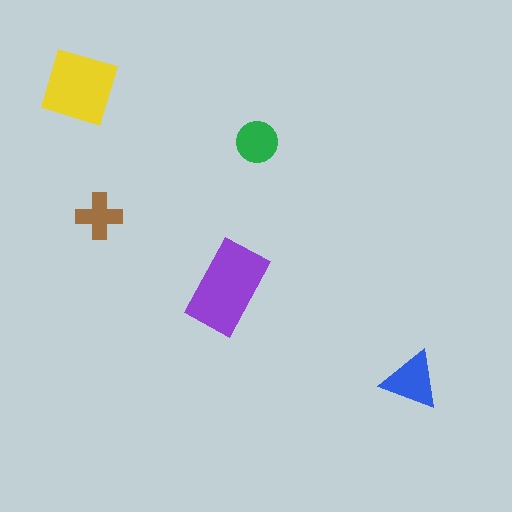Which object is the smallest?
The brown cross.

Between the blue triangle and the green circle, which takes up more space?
The blue triangle.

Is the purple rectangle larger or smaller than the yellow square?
Larger.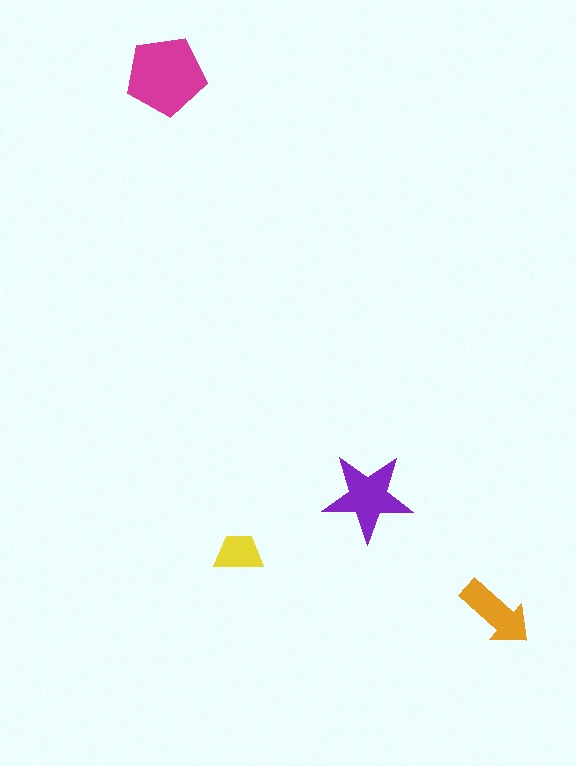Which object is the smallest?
The yellow trapezoid.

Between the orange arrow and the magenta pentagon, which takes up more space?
The magenta pentagon.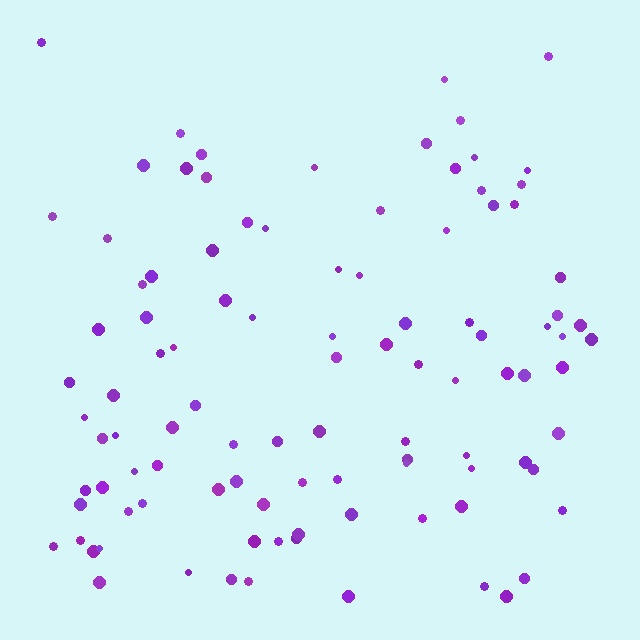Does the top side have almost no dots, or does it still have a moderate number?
Still a moderate number, just noticeably fewer than the bottom.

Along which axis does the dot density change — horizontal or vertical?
Vertical.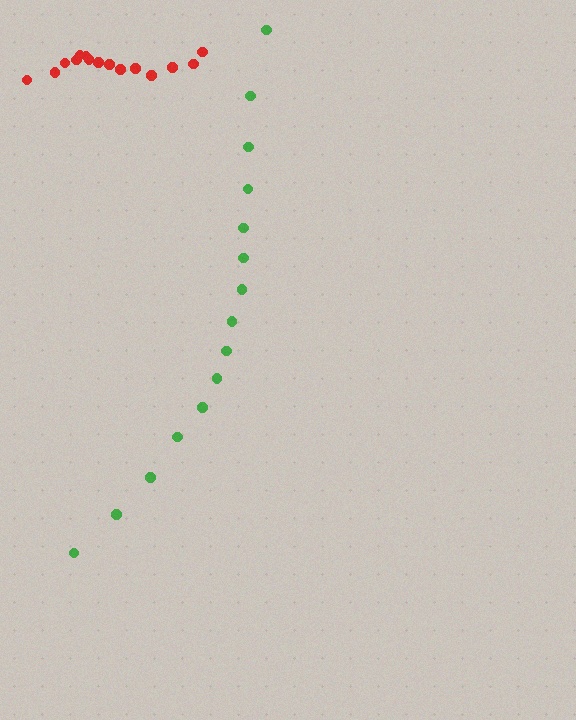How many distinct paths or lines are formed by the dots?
There are 2 distinct paths.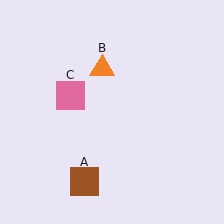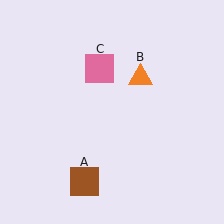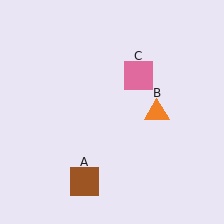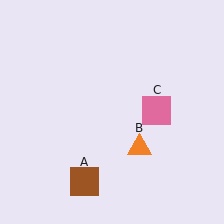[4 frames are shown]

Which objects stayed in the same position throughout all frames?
Brown square (object A) remained stationary.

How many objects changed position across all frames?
2 objects changed position: orange triangle (object B), pink square (object C).